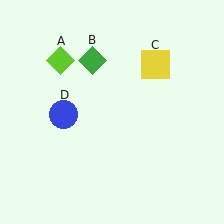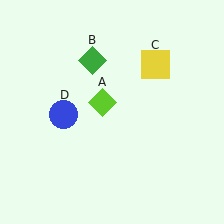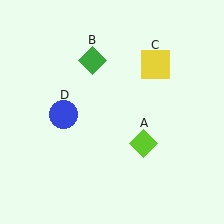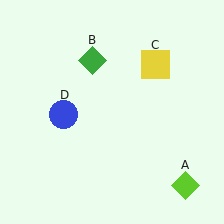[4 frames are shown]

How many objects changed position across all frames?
1 object changed position: lime diamond (object A).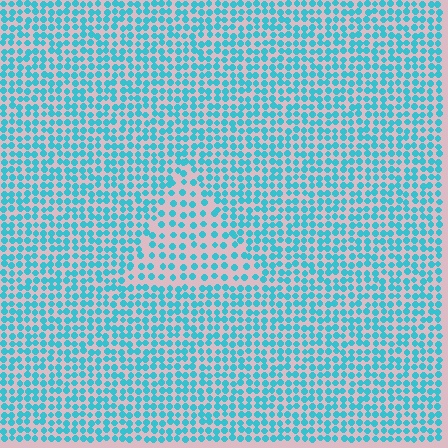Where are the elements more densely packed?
The elements are more densely packed outside the triangle boundary.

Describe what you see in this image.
The image contains small cyan elements arranged at two different densities. A triangle-shaped region is visible where the elements are less densely packed than the surrounding area.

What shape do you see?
I see a triangle.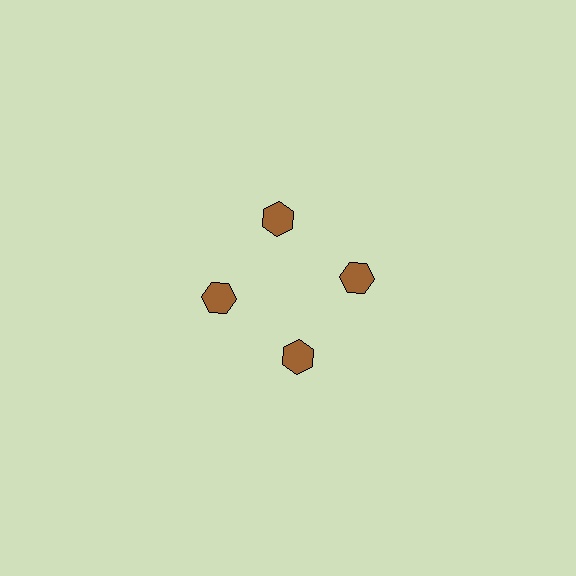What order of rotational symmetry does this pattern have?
This pattern has 4-fold rotational symmetry.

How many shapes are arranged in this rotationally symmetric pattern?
There are 4 shapes, arranged in 4 groups of 1.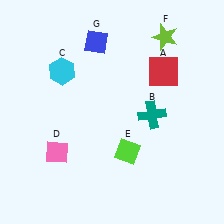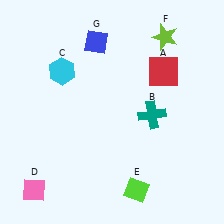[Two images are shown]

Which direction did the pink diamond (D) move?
The pink diamond (D) moved down.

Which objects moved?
The objects that moved are: the pink diamond (D), the lime diamond (E).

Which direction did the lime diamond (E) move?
The lime diamond (E) moved down.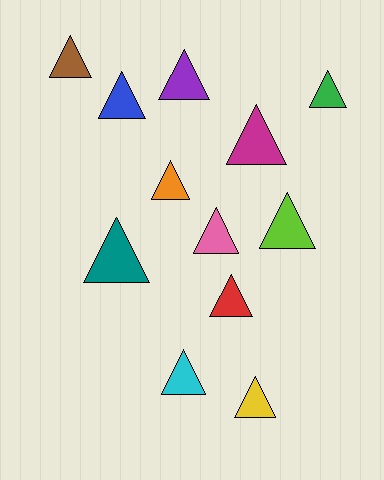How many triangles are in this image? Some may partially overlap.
There are 12 triangles.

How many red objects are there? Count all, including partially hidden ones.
There is 1 red object.